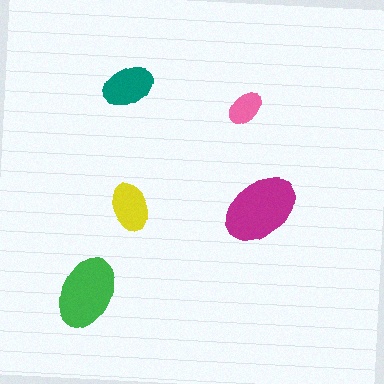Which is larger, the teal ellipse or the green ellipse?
The green one.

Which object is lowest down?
The green ellipse is bottommost.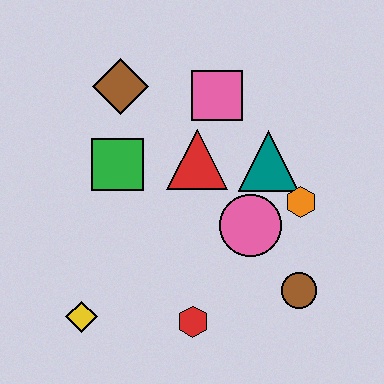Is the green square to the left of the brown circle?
Yes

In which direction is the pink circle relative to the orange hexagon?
The pink circle is to the left of the orange hexagon.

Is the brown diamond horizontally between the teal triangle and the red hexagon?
No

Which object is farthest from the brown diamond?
The brown circle is farthest from the brown diamond.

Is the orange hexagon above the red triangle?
No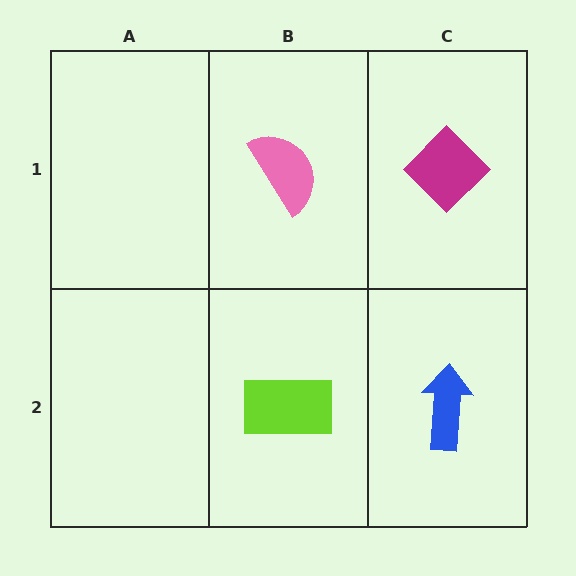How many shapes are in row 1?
2 shapes.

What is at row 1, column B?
A pink semicircle.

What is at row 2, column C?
A blue arrow.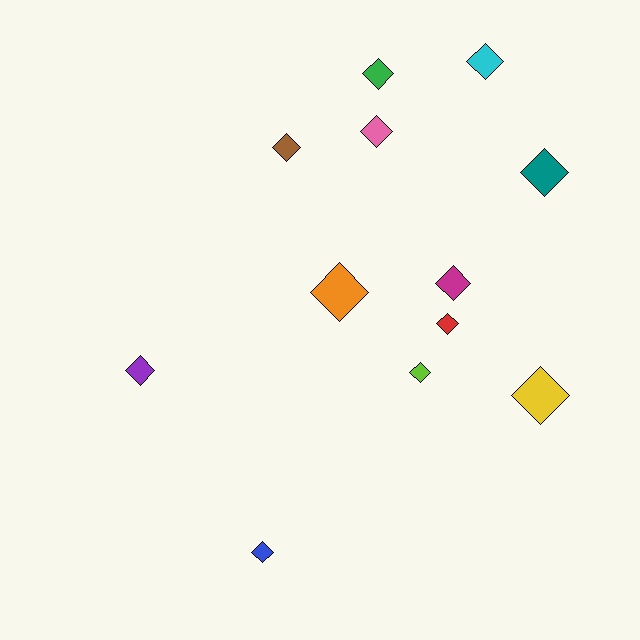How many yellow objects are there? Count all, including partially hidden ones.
There is 1 yellow object.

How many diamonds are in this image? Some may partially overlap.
There are 12 diamonds.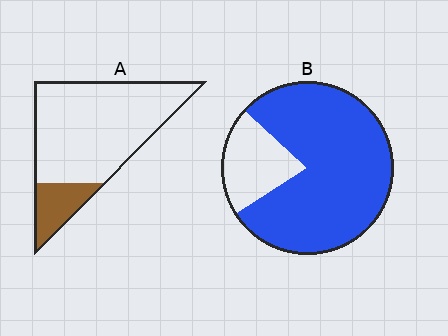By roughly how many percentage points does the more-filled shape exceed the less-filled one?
By roughly 60 percentage points (B over A).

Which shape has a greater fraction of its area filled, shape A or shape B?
Shape B.